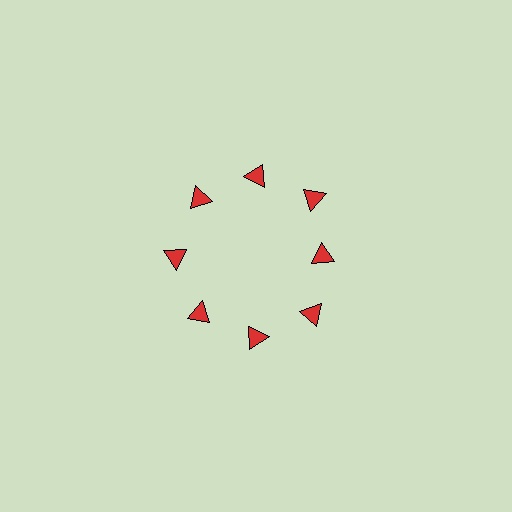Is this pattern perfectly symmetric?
No. The 8 red triangles are arranged in a ring, but one element near the 3 o'clock position is pulled inward toward the center, breaking the 8-fold rotational symmetry.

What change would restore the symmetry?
The symmetry would be restored by moving it outward, back onto the ring so that all 8 triangles sit at equal angles and equal distance from the center.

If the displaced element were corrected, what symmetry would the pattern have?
It would have 8-fold rotational symmetry — the pattern would map onto itself every 45 degrees.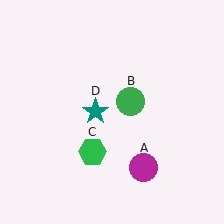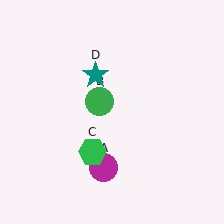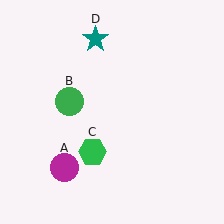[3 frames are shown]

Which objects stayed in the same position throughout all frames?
Green hexagon (object C) remained stationary.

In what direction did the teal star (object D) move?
The teal star (object D) moved up.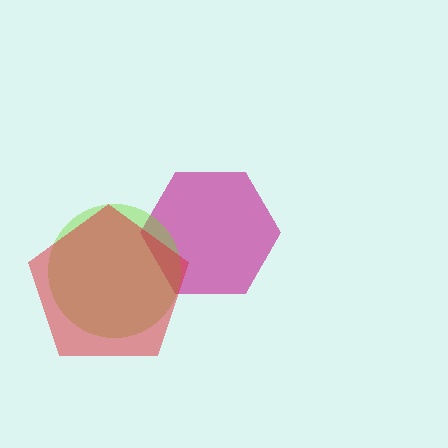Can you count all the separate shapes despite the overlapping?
Yes, there are 3 separate shapes.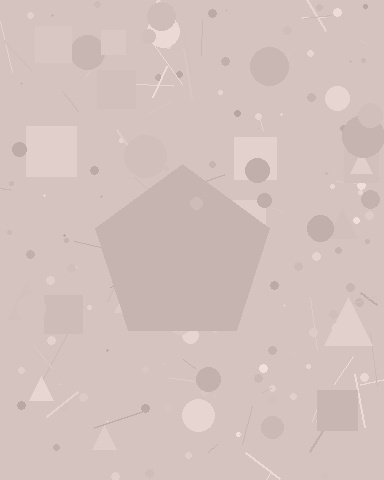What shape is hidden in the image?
A pentagon is hidden in the image.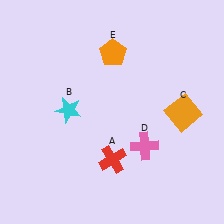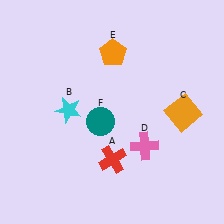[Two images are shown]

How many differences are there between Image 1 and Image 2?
There is 1 difference between the two images.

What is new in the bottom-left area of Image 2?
A teal circle (F) was added in the bottom-left area of Image 2.